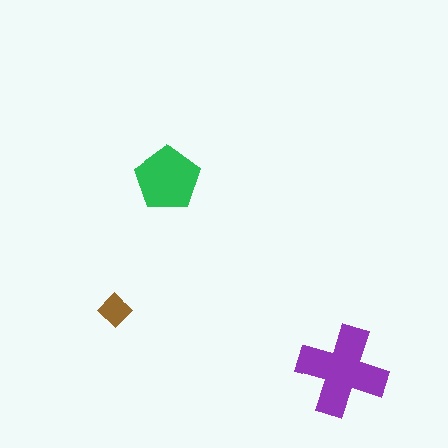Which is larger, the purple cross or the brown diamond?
The purple cross.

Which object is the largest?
The purple cross.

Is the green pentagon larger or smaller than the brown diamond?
Larger.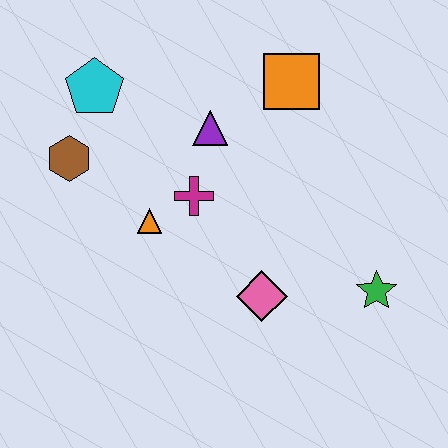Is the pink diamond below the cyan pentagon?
Yes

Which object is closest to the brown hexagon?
The cyan pentagon is closest to the brown hexagon.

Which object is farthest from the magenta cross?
The green star is farthest from the magenta cross.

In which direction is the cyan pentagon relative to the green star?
The cyan pentagon is to the left of the green star.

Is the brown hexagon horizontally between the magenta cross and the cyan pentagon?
No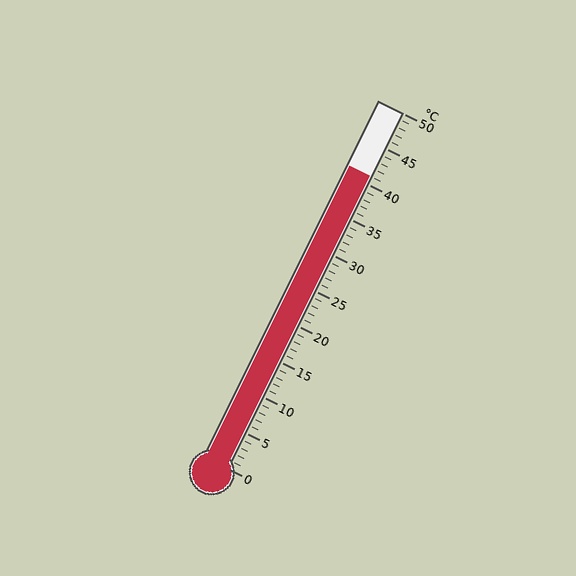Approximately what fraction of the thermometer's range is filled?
The thermometer is filled to approximately 80% of its range.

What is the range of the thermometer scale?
The thermometer scale ranges from 0°C to 50°C.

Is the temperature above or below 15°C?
The temperature is above 15°C.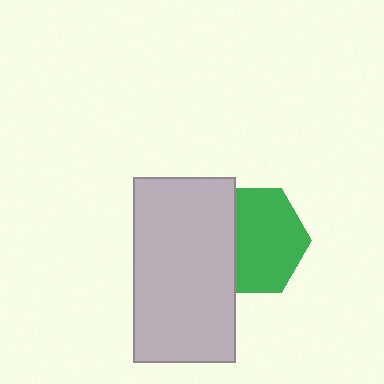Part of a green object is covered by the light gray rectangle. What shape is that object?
It is a hexagon.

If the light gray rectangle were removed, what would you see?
You would see the complete green hexagon.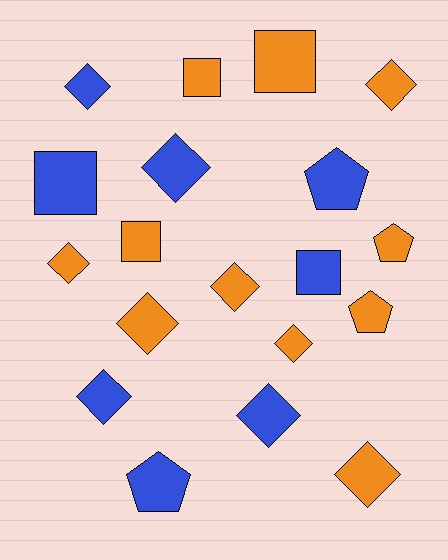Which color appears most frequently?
Orange, with 11 objects.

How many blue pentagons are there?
There are 2 blue pentagons.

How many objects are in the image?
There are 19 objects.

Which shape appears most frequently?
Diamond, with 10 objects.